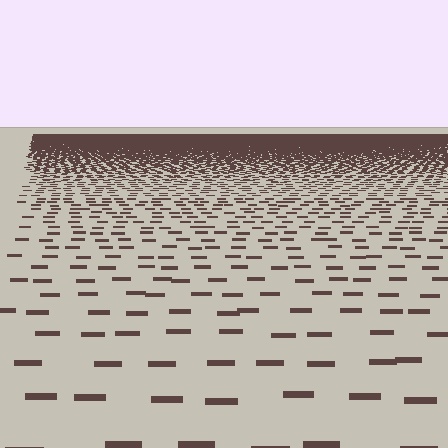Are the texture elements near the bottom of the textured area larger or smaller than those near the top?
Larger. Near the bottom, elements are closer to the viewer and appear at a bigger on-screen size.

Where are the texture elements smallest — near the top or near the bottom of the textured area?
Near the top.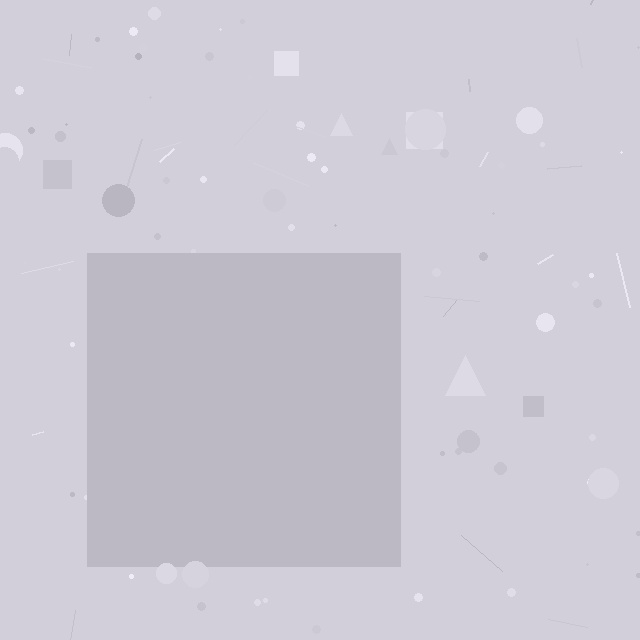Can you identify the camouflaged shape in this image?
The camouflaged shape is a square.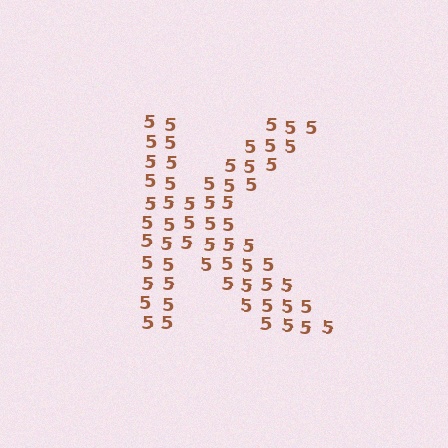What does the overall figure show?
The overall figure shows the letter K.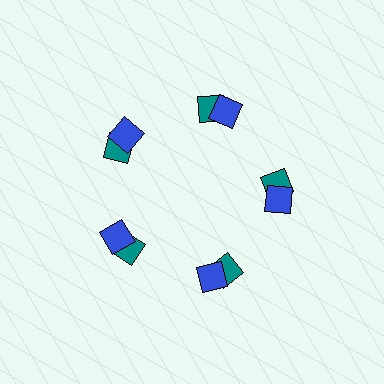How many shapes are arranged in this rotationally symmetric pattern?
There are 10 shapes, arranged in 5 groups of 2.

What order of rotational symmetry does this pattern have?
This pattern has 5-fold rotational symmetry.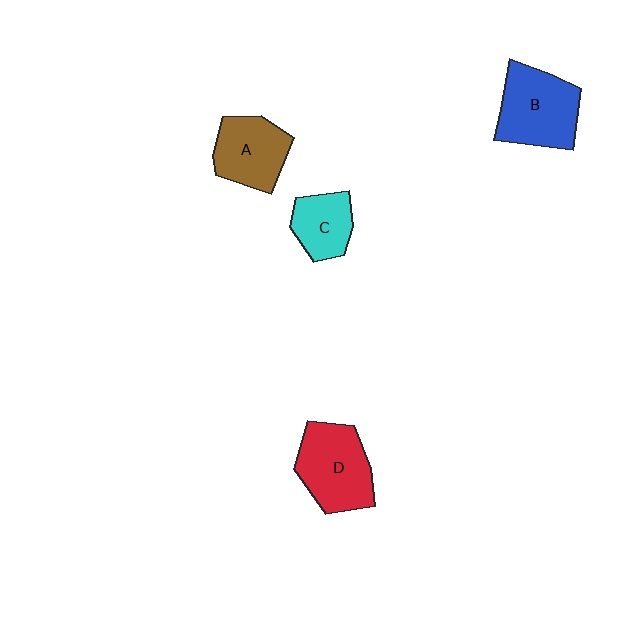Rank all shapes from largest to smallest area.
From largest to smallest: B (blue), D (red), A (brown), C (cyan).